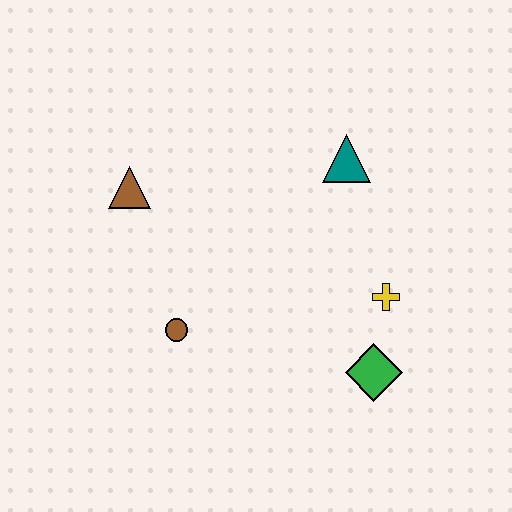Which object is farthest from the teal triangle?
The brown circle is farthest from the teal triangle.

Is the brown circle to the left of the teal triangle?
Yes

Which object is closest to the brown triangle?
The brown circle is closest to the brown triangle.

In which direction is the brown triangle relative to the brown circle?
The brown triangle is above the brown circle.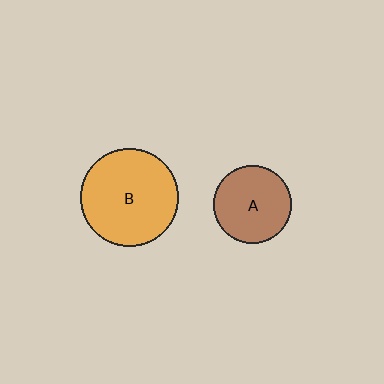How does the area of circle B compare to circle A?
Approximately 1.6 times.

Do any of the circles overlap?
No, none of the circles overlap.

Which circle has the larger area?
Circle B (orange).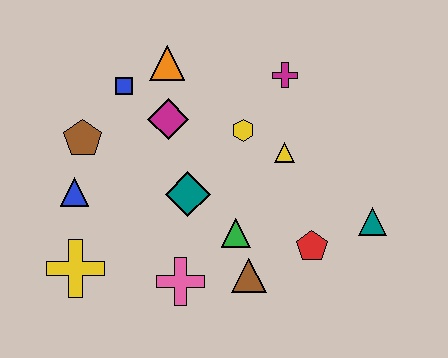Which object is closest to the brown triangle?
The green triangle is closest to the brown triangle.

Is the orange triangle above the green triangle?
Yes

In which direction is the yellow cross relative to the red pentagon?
The yellow cross is to the left of the red pentagon.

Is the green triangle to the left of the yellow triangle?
Yes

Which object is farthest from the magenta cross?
The yellow cross is farthest from the magenta cross.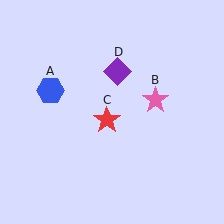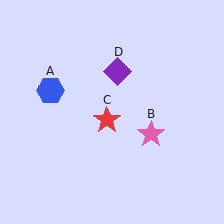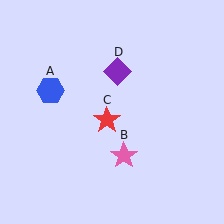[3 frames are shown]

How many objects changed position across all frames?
1 object changed position: pink star (object B).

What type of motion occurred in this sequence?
The pink star (object B) rotated clockwise around the center of the scene.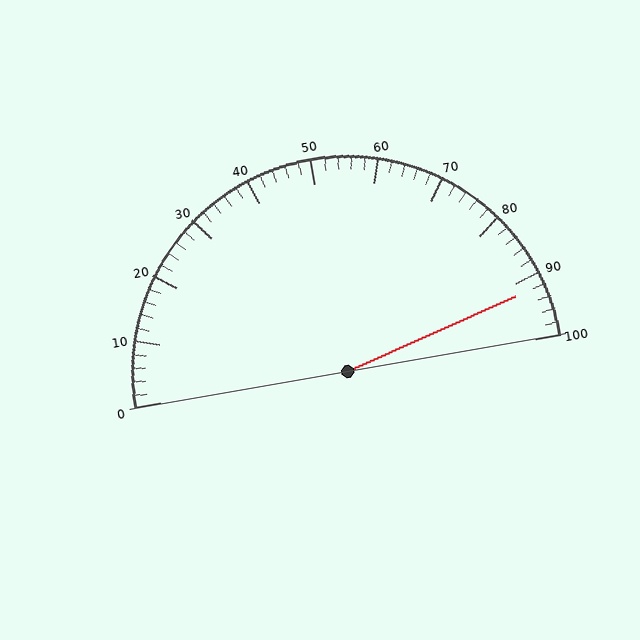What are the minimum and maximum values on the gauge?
The gauge ranges from 0 to 100.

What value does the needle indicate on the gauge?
The needle indicates approximately 92.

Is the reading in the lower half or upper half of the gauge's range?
The reading is in the upper half of the range (0 to 100).